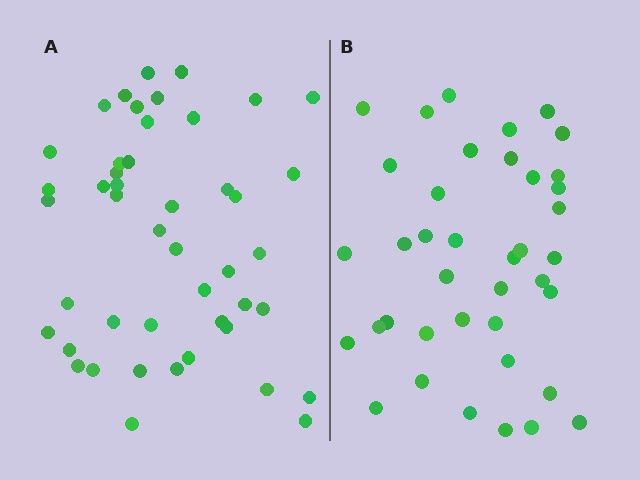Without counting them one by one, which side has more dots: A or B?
Region A (the left region) has more dots.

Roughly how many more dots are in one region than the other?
Region A has roughly 8 or so more dots than region B.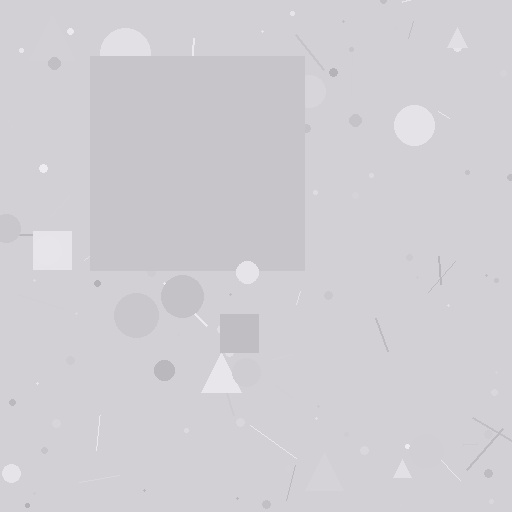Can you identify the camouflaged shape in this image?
The camouflaged shape is a square.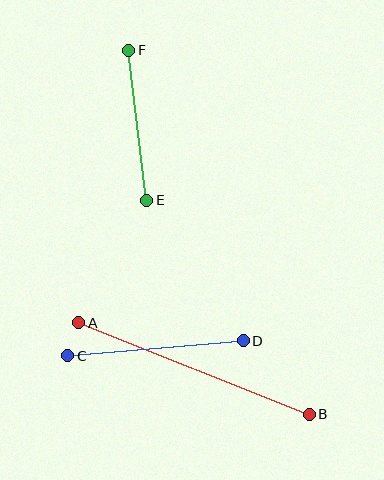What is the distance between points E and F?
The distance is approximately 151 pixels.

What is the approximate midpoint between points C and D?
The midpoint is at approximately (155, 348) pixels.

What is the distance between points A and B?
The distance is approximately 248 pixels.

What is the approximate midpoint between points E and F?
The midpoint is at approximately (138, 125) pixels.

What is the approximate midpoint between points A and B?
The midpoint is at approximately (194, 368) pixels.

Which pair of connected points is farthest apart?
Points A and B are farthest apart.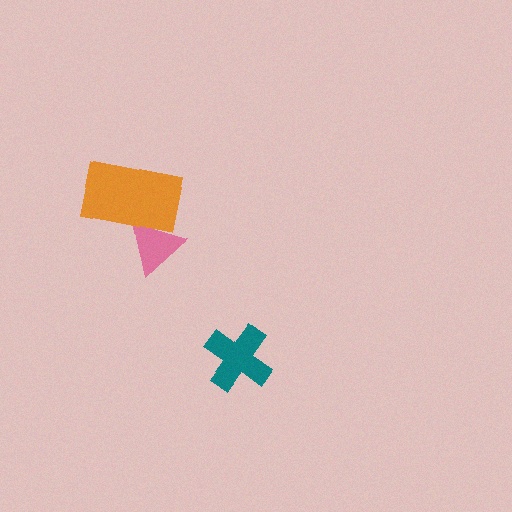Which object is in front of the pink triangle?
The orange rectangle is in front of the pink triangle.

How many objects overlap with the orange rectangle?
1 object overlaps with the orange rectangle.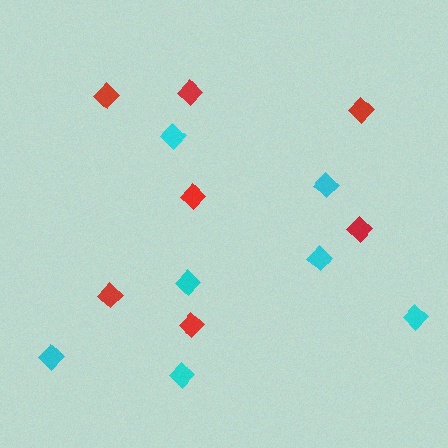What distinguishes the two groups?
There are 2 groups: one group of red diamonds (7) and one group of cyan diamonds (7).